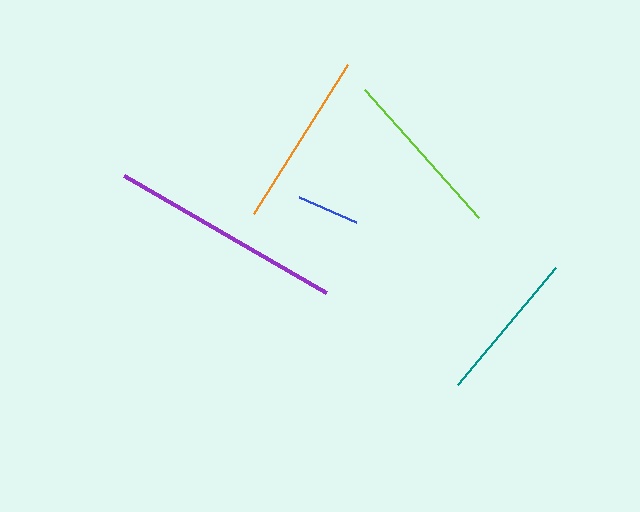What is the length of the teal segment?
The teal segment is approximately 153 pixels long.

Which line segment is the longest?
The purple line is the longest at approximately 234 pixels.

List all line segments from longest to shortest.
From longest to shortest: purple, orange, lime, teal, blue.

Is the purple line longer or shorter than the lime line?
The purple line is longer than the lime line.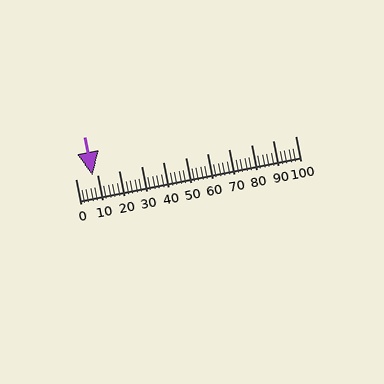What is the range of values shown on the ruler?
The ruler shows values from 0 to 100.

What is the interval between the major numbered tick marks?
The major tick marks are spaced 10 units apart.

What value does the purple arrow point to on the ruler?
The purple arrow points to approximately 8.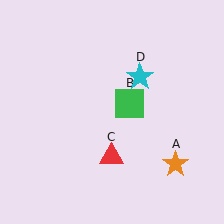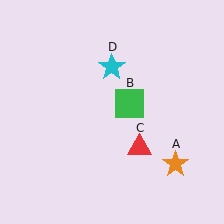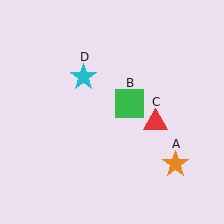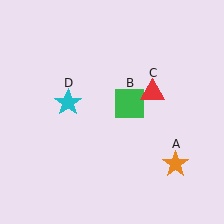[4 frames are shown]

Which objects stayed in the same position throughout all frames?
Orange star (object A) and green square (object B) remained stationary.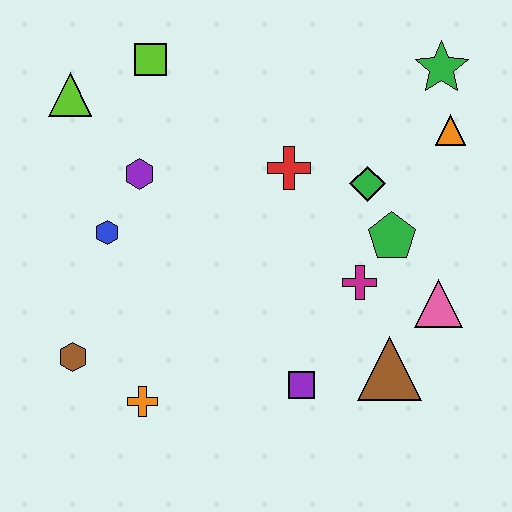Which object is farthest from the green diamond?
The brown hexagon is farthest from the green diamond.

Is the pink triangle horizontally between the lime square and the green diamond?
No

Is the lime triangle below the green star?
Yes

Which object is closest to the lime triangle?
The lime square is closest to the lime triangle.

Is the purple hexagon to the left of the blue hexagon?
No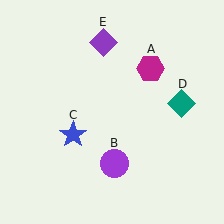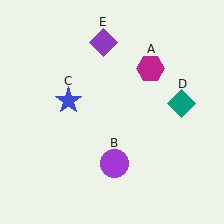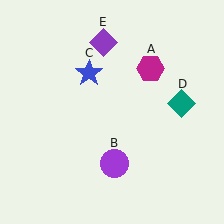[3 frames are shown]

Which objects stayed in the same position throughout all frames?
Magenta hexagon (object A) and purple circle (object B) and teal diamond (object D) and purple diamond (object E) remained stationary.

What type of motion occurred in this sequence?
The blue star (object C) rotated clockwise around the center of the scene.